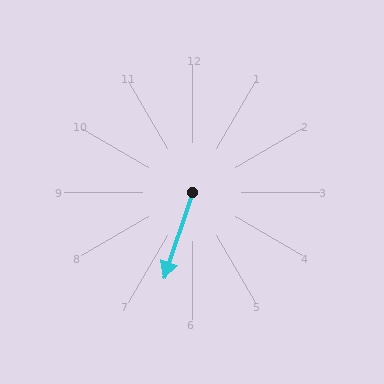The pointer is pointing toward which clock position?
Roughly 7 o'clock.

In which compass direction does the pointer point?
South.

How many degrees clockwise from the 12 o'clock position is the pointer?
Approximately 198 degrees.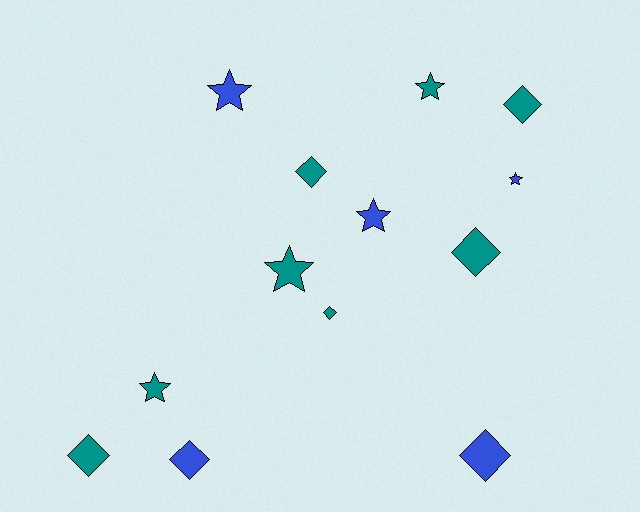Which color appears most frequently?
Teal, with 8 objects.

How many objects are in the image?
There are 13 objects.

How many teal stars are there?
There are 3 teal stars.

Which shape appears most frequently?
Diamond, with 7 objects.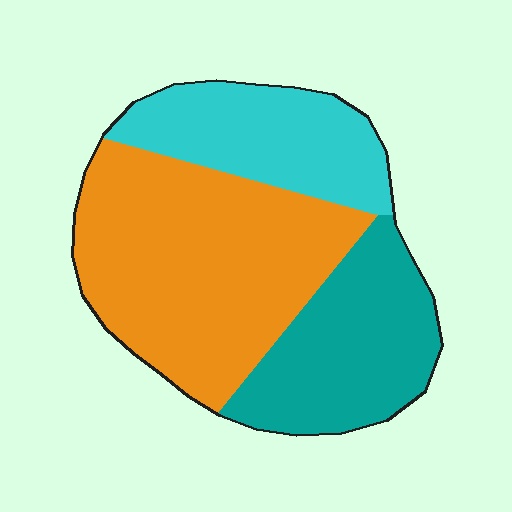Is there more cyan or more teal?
Teal.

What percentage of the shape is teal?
Teal covers around 30% of the shape.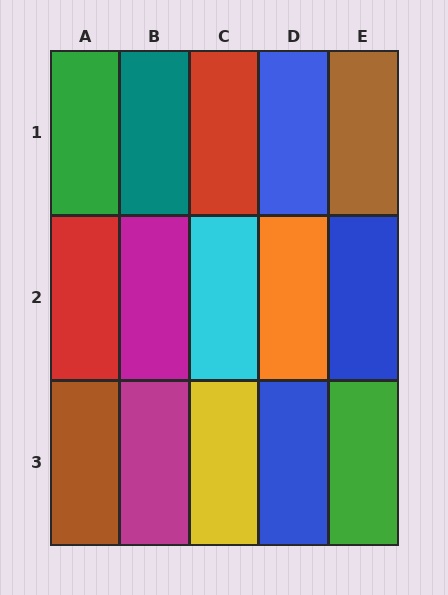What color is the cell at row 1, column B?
Teal.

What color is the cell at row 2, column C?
Cyan.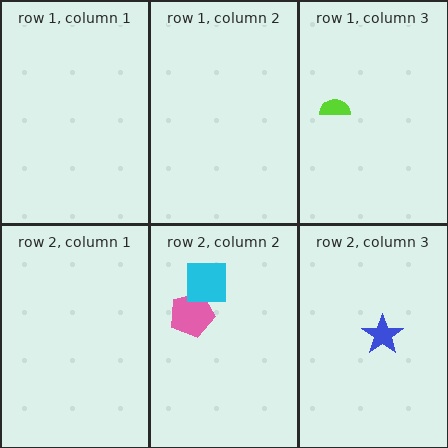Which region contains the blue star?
The row 2, column 3 region.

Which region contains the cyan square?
The row 2, column 2 region.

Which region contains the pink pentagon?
The row 2, column 2 region.